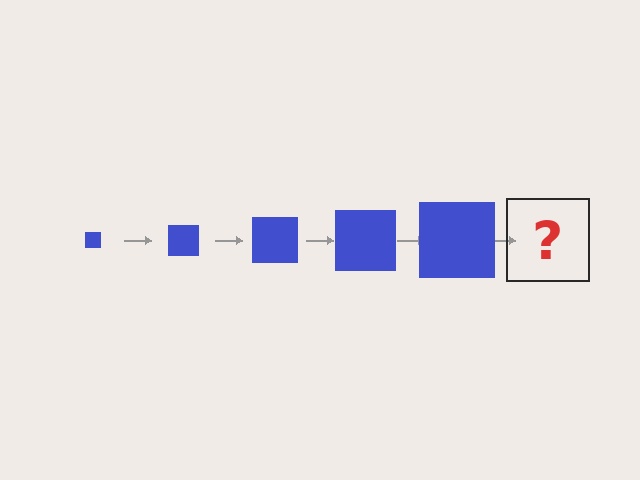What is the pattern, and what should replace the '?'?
The pattern is that the square gets progressively larger each step. The '?' should be a blue square, larger than the previous one.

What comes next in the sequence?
The next element should be a blue square, larger than the previous one.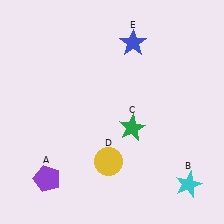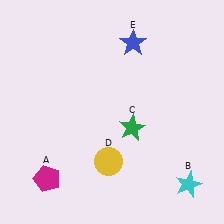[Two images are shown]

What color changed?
The pentagon (A) changed from purple in Image 1 to magenta in Image 2.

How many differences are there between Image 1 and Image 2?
There is 1 difference between the two images.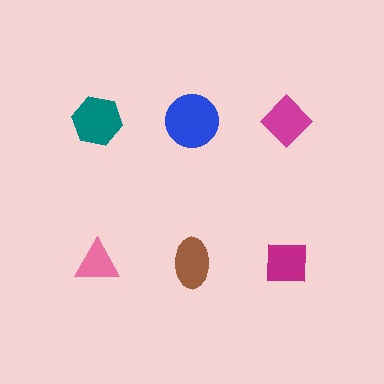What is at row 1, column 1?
A teal hexagon.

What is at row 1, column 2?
A blue circle.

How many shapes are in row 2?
3 shapes.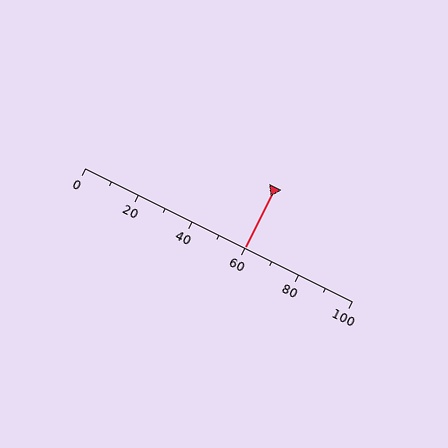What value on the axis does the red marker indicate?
The marker indicates approximately 60.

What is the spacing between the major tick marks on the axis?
The major ticks are spaced 20 apart.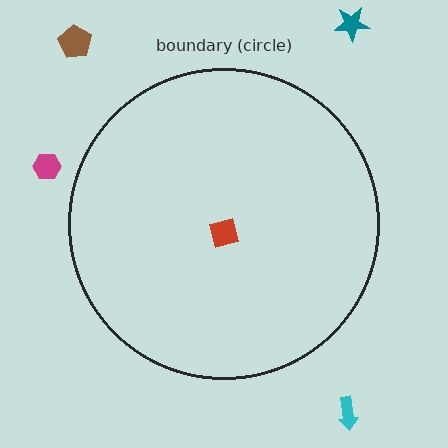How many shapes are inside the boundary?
1 inside, 4 outside.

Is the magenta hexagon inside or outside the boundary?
Outside.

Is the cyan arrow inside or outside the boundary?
Outside.